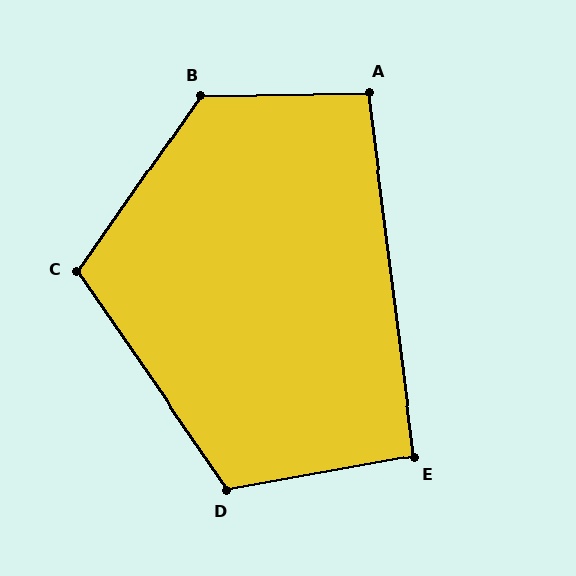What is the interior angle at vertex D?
Approximately 114 degrees (obtuse).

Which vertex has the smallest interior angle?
E, at approximately 93 degrees.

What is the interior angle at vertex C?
Approximately 111 degrees (obtuse).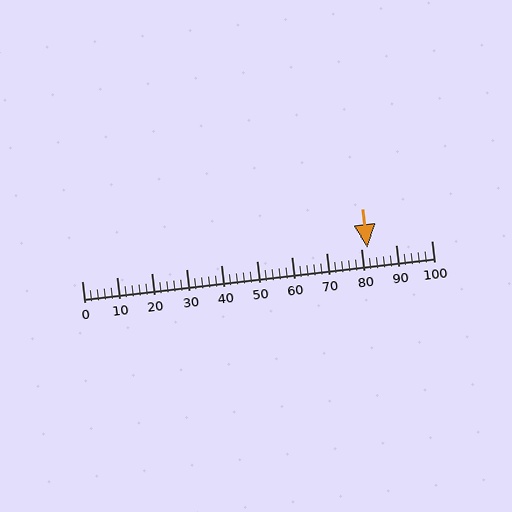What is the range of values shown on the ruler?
The ruler shows values from 0 to 100.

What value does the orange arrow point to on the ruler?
The orange arrow points to approximately 82.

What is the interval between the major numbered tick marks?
The major tick marks are spaced 10 units apart.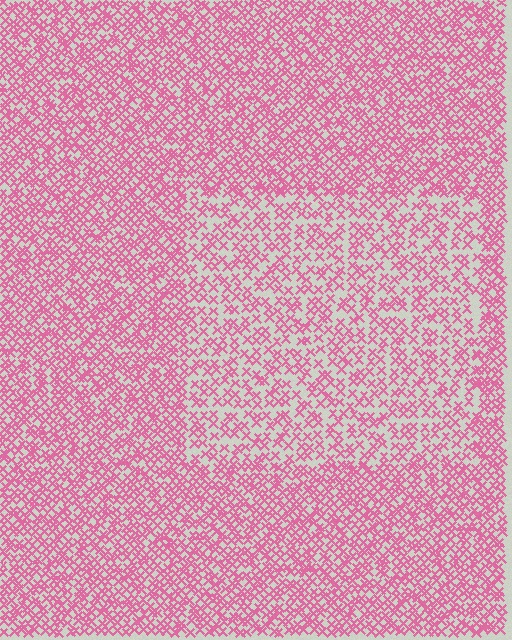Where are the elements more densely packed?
The elements are more densely packed outside the rectangle boundary.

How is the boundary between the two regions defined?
The boundary is defined by a change in element density (approximately 1.7x ratio). All elements are the same color, size, and shape.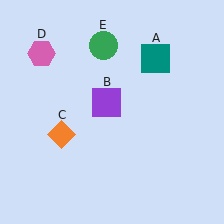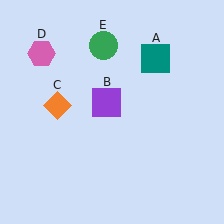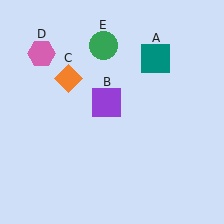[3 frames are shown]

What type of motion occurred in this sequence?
The orange diamond (object C) rotated clockwise around the center of the scene.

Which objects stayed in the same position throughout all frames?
Teal square (object A) and purple square (object B) and pink hexagon (object D) and green circle (object E) remained stationary.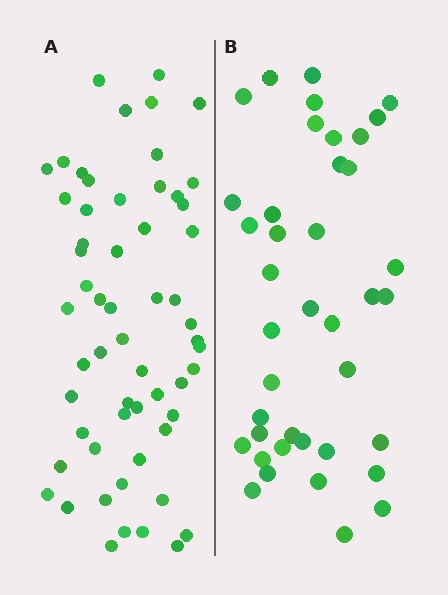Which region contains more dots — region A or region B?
Region A (the left region) has more dots.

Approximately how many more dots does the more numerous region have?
Region A has approximately 20 more dots than region B.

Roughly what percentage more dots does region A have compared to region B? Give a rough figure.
About 45% more.